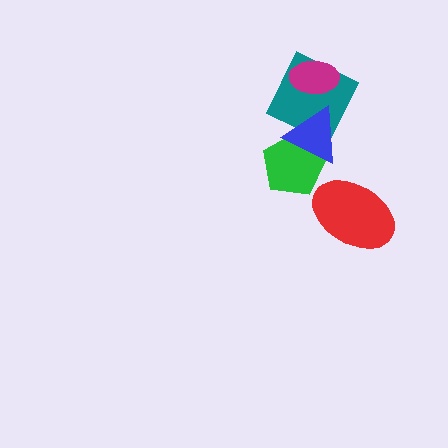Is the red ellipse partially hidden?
No, no other shape covers it.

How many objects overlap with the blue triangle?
2 objects overlap with the blue triangle.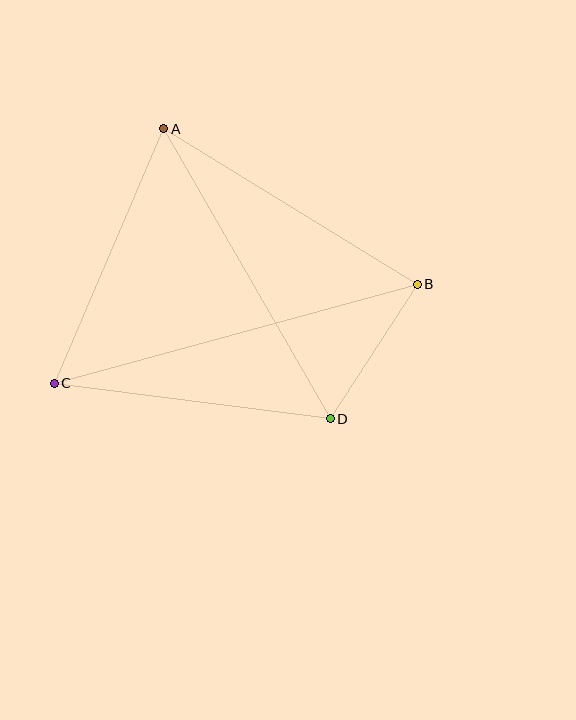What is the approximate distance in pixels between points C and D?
The distance between C and D is approximately 278 pixels.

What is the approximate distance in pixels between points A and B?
The distance between A and B is approximately 297 pixels.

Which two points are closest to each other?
Points B and D are closest to each other.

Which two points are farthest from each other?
Points B and C are farthest from each other.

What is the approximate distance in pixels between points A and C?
The distance between A and C is approximately 277 pixels.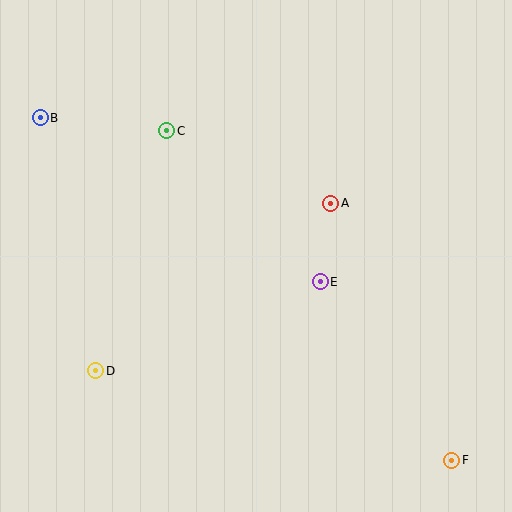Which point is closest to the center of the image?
Point E at (320, 282) is closest to the center.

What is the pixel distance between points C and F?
The distance between C and F is 436 pixels.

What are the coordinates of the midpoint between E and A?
The midpoint between E and A is at (325, 242).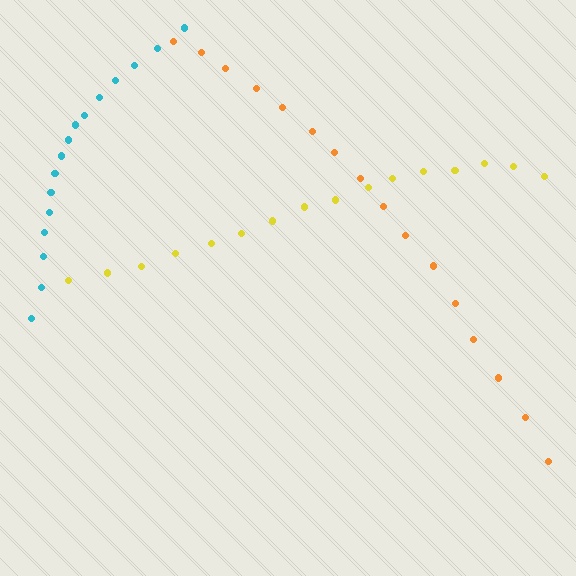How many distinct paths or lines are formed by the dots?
There are 3 distinct paths.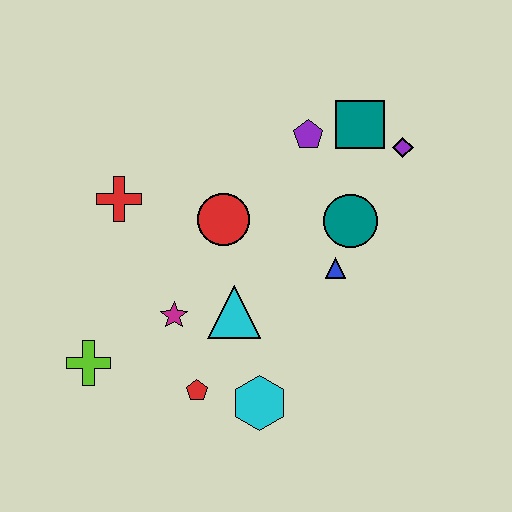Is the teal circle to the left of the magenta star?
No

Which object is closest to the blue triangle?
The teal circle is closest to the blue triangle.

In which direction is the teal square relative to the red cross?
The teal square is to the right of the red cross.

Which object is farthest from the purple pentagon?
The lime cross is farthest from the purple pentagon.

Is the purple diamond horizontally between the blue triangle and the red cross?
No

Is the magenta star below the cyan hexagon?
No